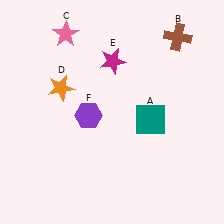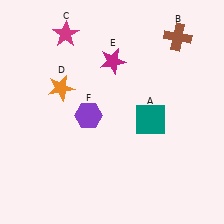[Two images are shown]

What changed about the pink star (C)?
In Image 1, C is pink. In Image 2, it changed to magenta.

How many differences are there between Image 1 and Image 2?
There is 1 difference between the two images.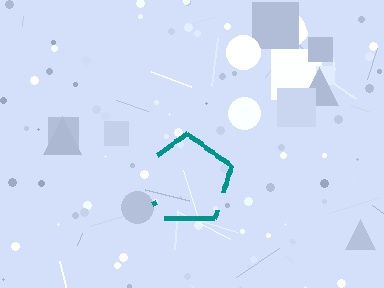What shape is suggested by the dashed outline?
The dashed outline suggests a pentagon.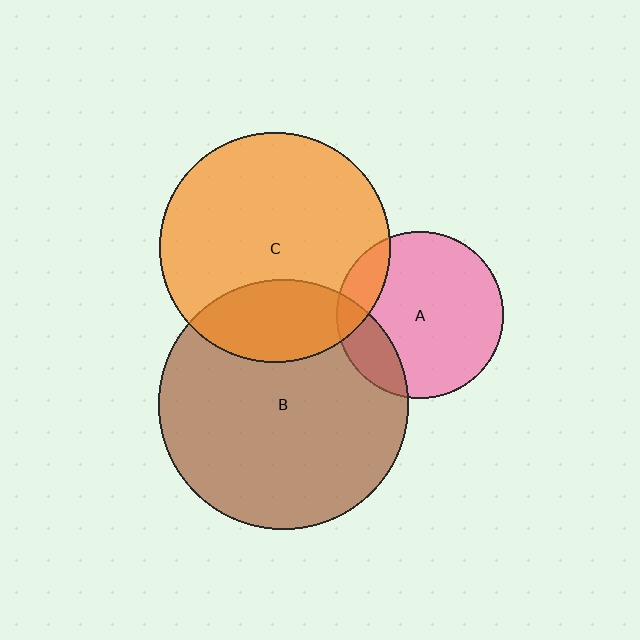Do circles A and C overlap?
Yes.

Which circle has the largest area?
Circle B (brown).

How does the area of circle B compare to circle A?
Approximately 2.2 times.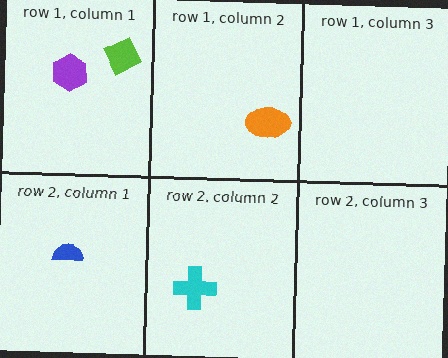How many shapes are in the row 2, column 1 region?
1.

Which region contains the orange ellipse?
The row 1, column 2 region.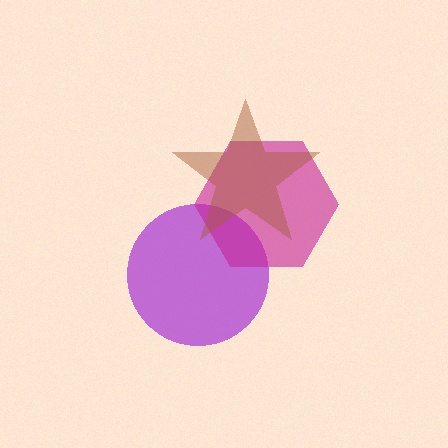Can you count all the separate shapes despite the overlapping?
Yes, there are 3 separate shapes.